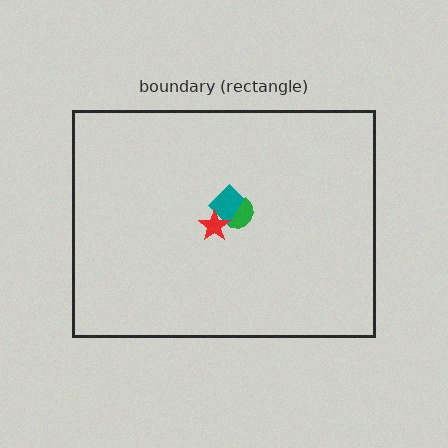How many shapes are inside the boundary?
3 inside, 0 outside.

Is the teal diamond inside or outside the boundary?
Inside.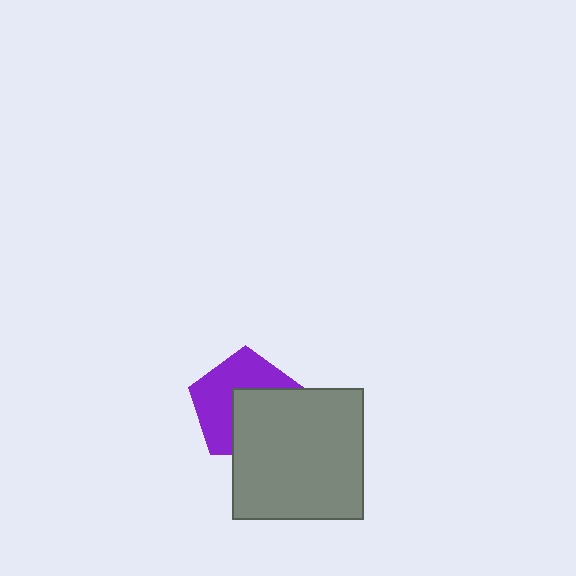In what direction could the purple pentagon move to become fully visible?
The purple pentagon could move toward the upper-left. That would shift it out from behind the gray square entirely.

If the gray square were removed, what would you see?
You would see the complete purple pentagon.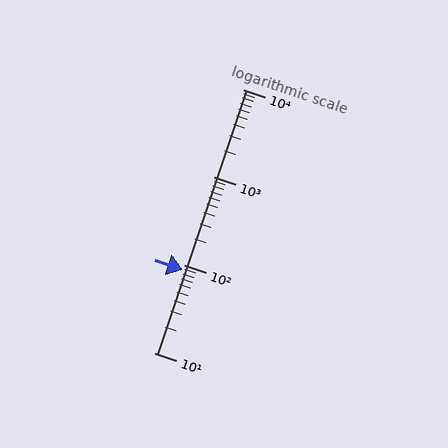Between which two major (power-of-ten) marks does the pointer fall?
The pointer is between 10 and 100.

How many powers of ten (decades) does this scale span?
The scale spans 3 decades, from 10 to 10000.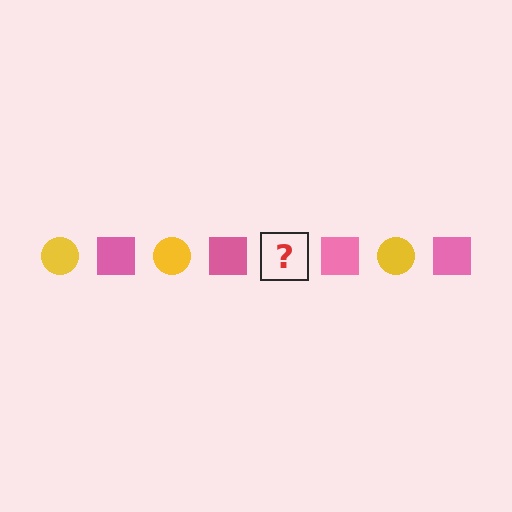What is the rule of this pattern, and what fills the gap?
The rule is that the pattern alternates between yellow circle and pink square. The gap should be filled with a yellow circle.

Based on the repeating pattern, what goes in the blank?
The blank should be a yellow circle.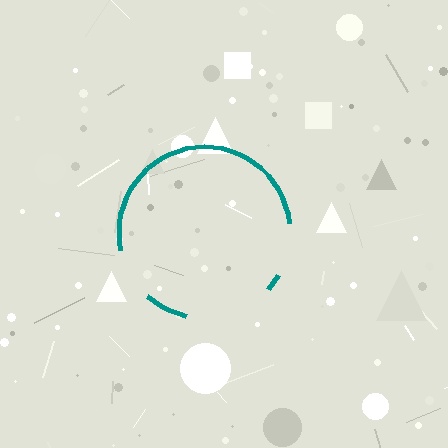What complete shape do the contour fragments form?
The contour fragments form a circle.